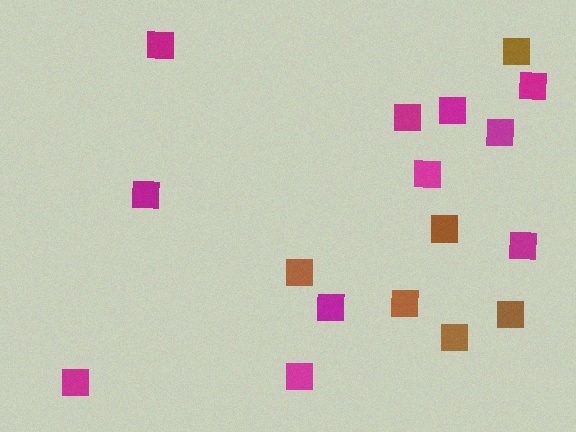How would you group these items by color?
There are 2 groups: one group of brown squares (6) and one group of magenta squares (11).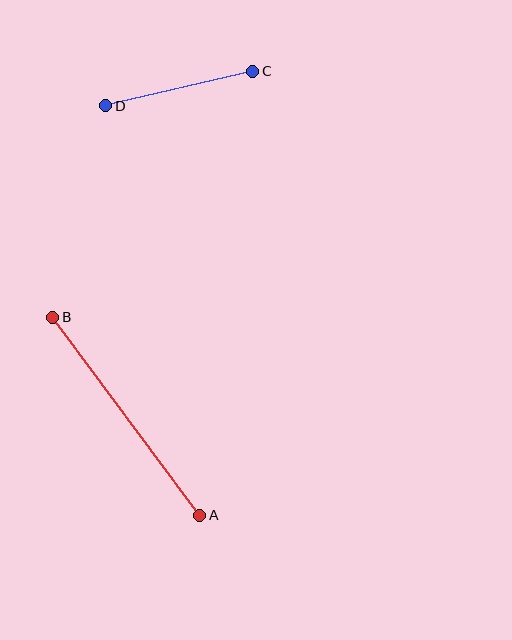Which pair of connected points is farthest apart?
Points A and B are farthest apart.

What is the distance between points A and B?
The distance is approximately 247 pixels.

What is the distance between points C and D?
The distance is approximately 151 pixels.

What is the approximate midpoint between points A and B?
The midpoint is at approximately (126, 416) pixels.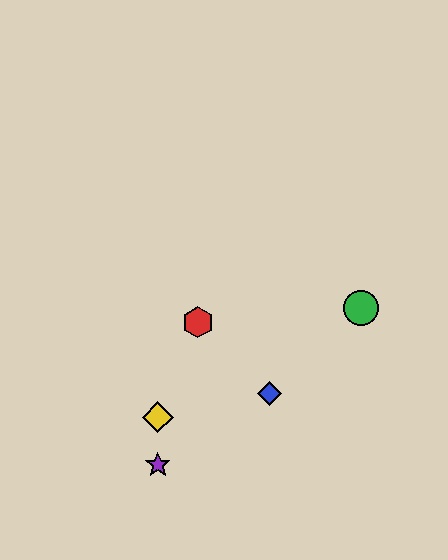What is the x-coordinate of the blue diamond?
The blue diamond is at x≈270.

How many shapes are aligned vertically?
2 shapes (the yellow diamond, the purple star) are aligned vertically.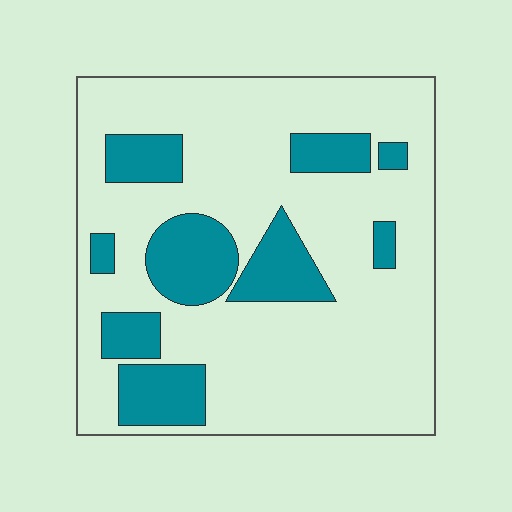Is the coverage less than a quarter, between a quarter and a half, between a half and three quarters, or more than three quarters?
Less than a quarter.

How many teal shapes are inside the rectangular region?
9.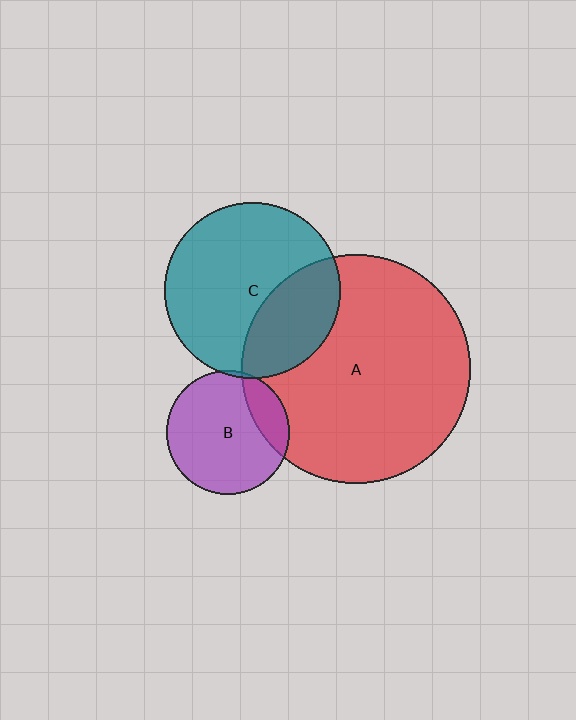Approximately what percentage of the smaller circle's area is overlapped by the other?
Approximately 30%.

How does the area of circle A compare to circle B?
Approximately 3.4 times.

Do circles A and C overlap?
Yes.